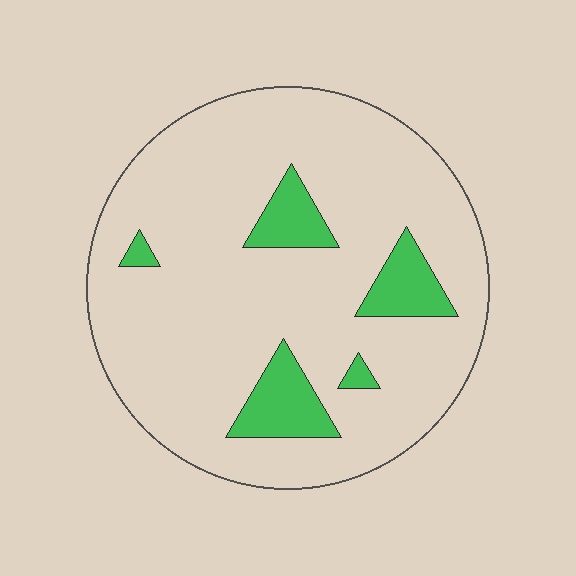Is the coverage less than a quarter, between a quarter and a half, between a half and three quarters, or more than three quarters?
Less than a quarter.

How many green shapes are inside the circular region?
5.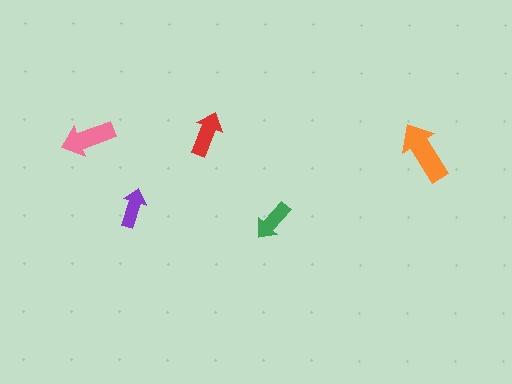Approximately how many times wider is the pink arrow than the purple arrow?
About 1.5 times wider.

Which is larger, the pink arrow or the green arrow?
The pink one.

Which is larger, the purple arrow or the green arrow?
The green one.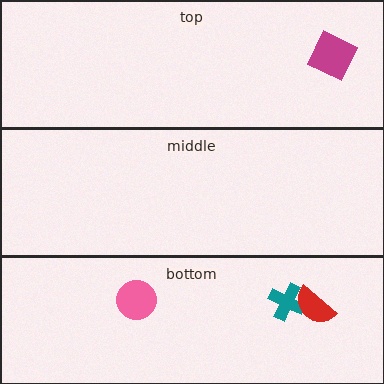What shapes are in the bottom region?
The teal cross, the pink circle, the red semicircle.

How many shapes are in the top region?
1.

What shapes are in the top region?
The magenta square.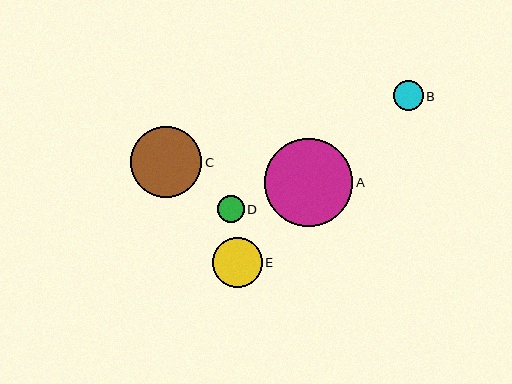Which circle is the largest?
Circle A is the largest with a size of approximately 88 pixels.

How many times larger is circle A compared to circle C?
Circle A is approximately 1.2 times the size of circle C.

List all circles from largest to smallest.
From largest to smallest: A, C, E, B, D.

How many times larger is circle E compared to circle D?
Circle E is approximately 1.9 times the size of circle D.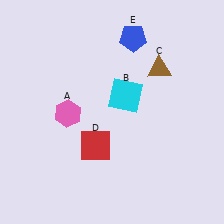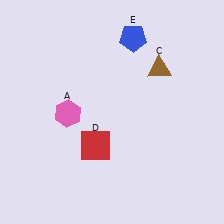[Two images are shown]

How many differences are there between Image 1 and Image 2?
There is 1 difference between the two images.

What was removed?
The cyan square (B) was removed in Image 2.